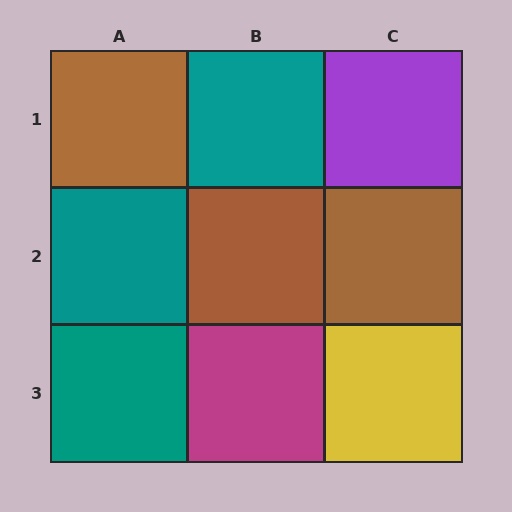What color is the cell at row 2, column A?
Teal.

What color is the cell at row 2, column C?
Brown.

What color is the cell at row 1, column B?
Teal.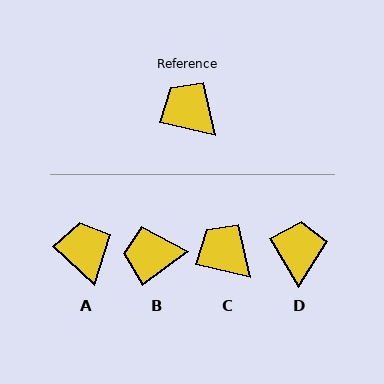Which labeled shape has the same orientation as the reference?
C.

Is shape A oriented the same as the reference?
No, it is off by about 30 degrees.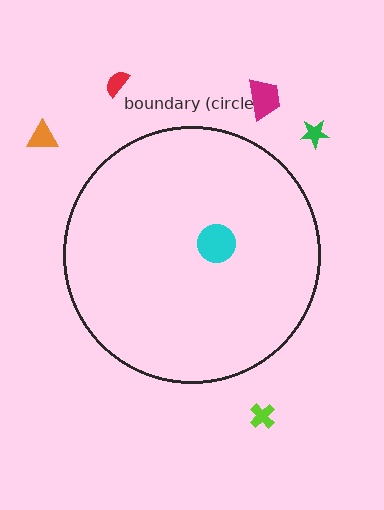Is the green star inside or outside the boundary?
Outside.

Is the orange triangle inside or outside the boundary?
Outside.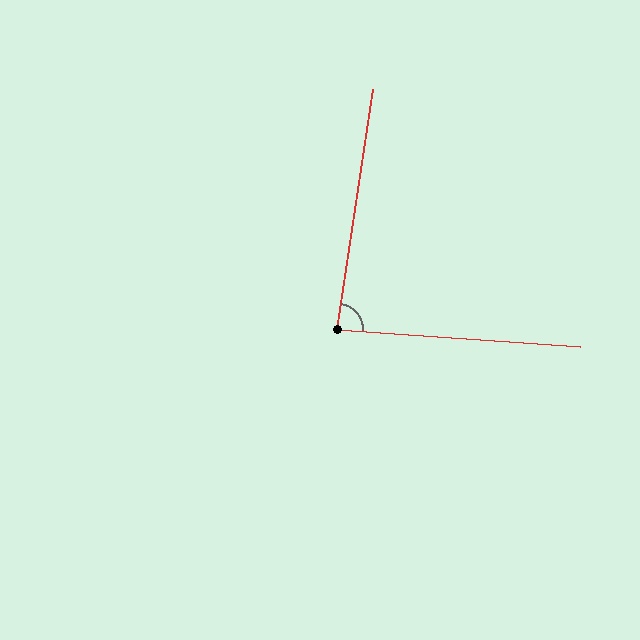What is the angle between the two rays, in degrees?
Approximately 85 degrees.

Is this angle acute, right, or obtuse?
It is approximately a right angle.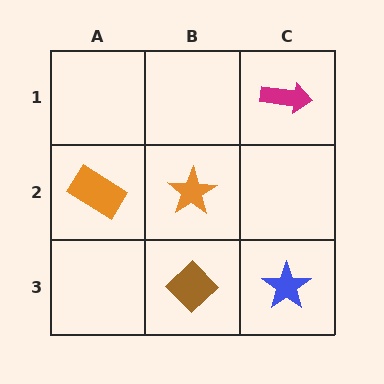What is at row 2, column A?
An orange rectangle.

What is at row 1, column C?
A magenta arrow.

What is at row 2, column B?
An orange star.